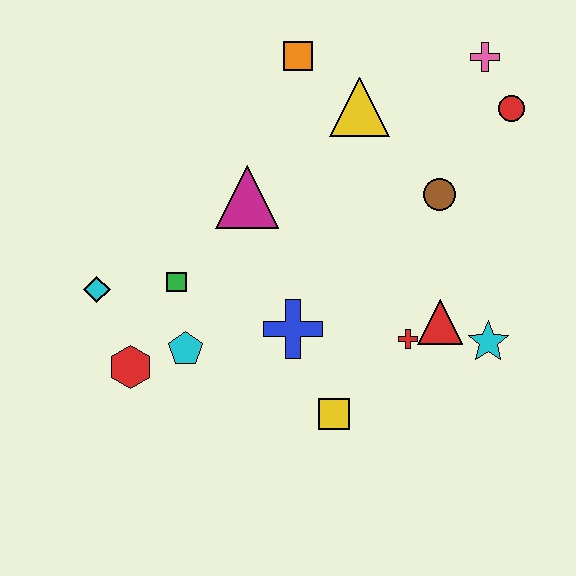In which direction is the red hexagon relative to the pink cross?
The red hexagon is to the left of the pink cross.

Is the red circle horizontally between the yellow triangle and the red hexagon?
No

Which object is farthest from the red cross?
The cyan diamond is farthest from the red cross.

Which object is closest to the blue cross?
The yellow square is closest to the blue cross.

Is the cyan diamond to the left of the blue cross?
Yes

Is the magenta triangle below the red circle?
Yes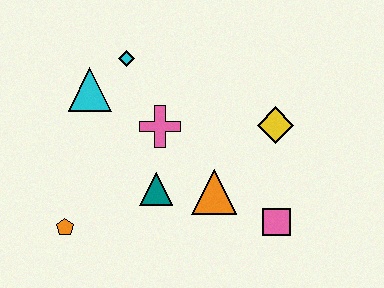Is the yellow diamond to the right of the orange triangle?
Yes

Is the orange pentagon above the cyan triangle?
No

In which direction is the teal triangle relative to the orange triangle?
The teal triangle is to the left of the orange triangle.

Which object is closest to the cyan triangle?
The cyan diamond is closest to the cyan triangle.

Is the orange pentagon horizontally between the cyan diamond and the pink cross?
No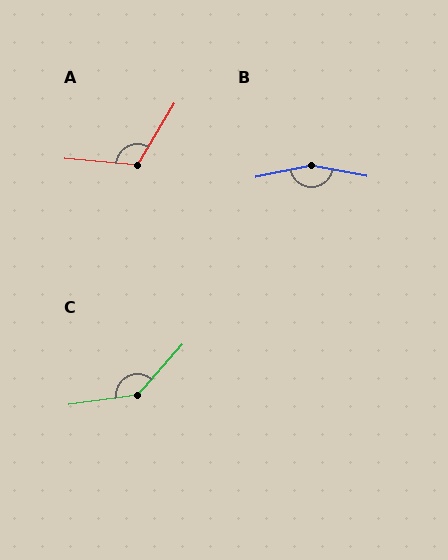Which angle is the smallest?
A, at approximately 116 degrees.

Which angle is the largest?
B, at approximately 158 degrees.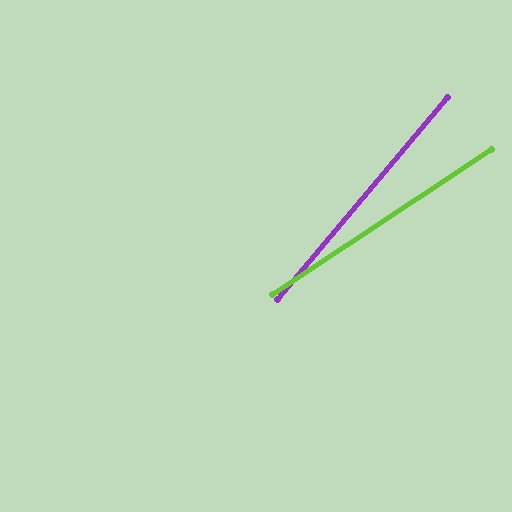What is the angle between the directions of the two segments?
Approximately 16 degrees.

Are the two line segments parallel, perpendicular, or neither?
Neither parallel nor perpendicular — they differ by about 16°.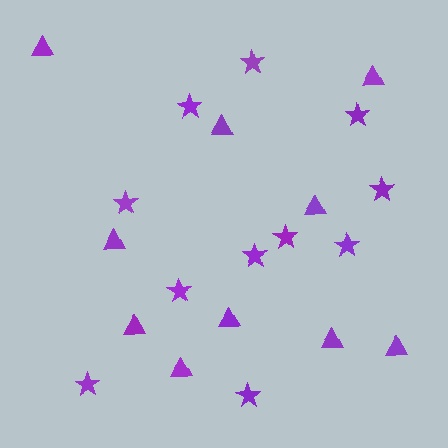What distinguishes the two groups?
There are 2 groups: one group of stars (11) and one group of triangles (10).